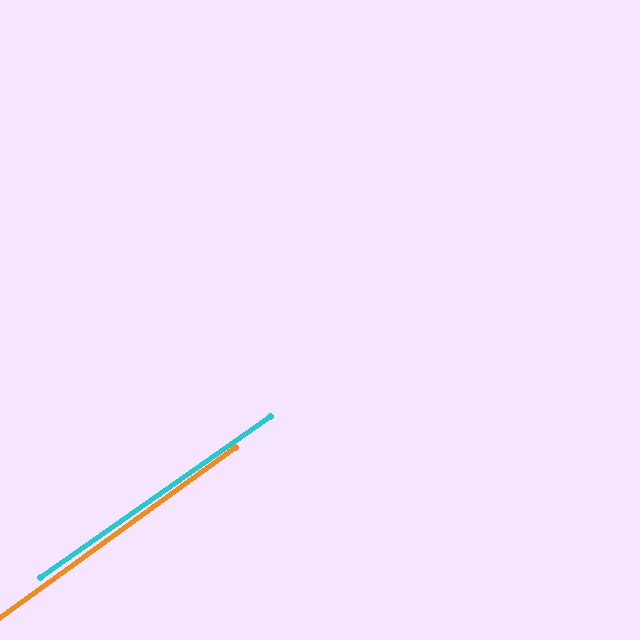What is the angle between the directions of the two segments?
Approximately 1 degree.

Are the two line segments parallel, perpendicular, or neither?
Parallel — their directions differ by only 0.6°.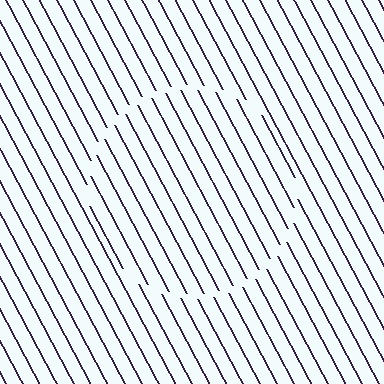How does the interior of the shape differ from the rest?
The interior of the shape contains the same grating, shifted by half a period — the contour is defined by the phase discontinuity where line-ends from the inner and outer gratings abut.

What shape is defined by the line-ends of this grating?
An illusory circle. The interior of the shape contains the same grating, shifted by half a period — the contour is defined by the phase discontinuity where line-ends from the inner and outer gratings abut.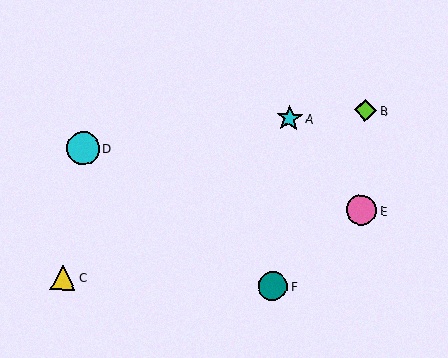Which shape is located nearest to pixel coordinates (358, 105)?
The lime diamond (labeled B) at (365, 110) is nearest to that location.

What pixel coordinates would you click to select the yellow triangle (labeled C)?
Click at (63, 278) to select the yellow triangle C.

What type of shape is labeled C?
Shape C is a yellow triangle.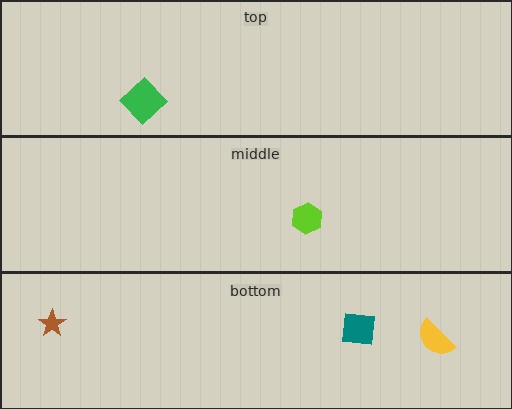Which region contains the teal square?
The bottom region.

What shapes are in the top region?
The green diamond.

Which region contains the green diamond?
The top region.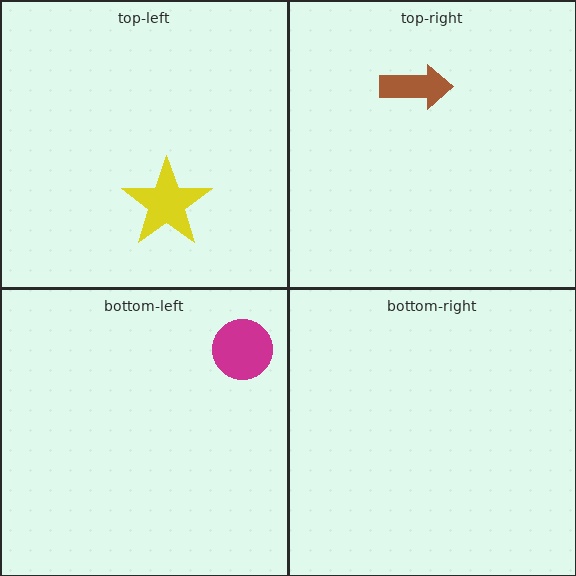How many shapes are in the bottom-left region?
1.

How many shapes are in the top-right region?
1.